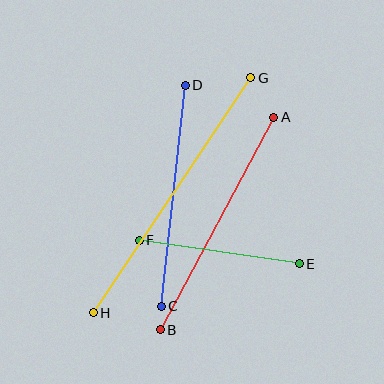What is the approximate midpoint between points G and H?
The midpoint is at approximately (172, 195) pixels.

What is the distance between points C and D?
The distance is approximately 223 pixels.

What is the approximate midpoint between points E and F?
The midpoint is at approximately (219, 252) pixels.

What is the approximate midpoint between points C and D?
The midpoint is at approximately (173, 196) pixels.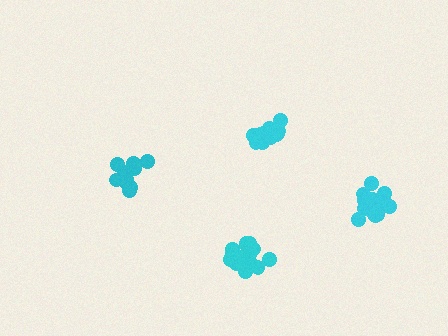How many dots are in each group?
Group 1: 20 dots, Group 2: 14 dots, Group 3: 17 dots, Group 4: 20 dots (71 total).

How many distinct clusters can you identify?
There are 4 distinct clusters.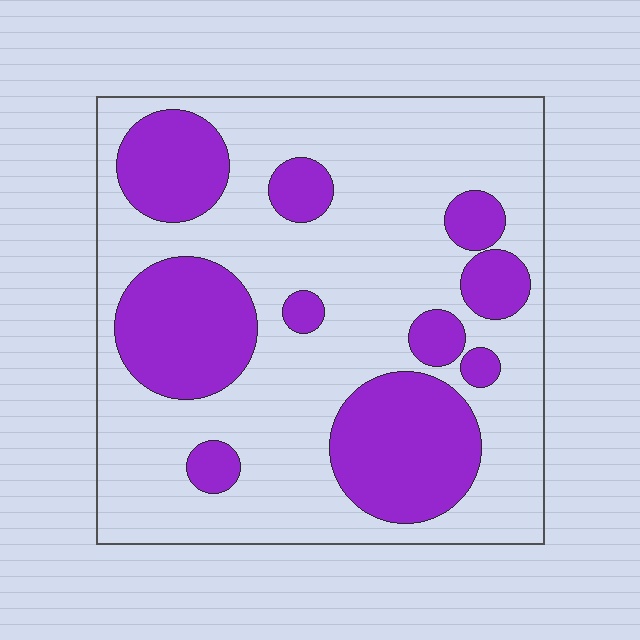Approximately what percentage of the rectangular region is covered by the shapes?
Approximately 30%.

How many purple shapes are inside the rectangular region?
10.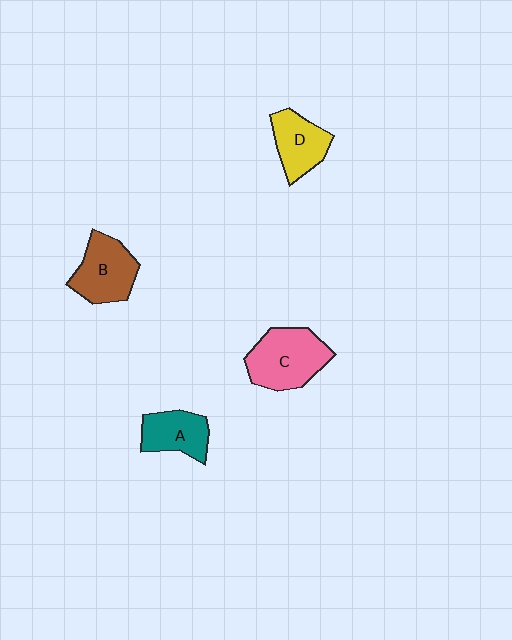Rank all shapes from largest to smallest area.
From largest to smallest: C (pink), B (brown), D (yellow), A (teal).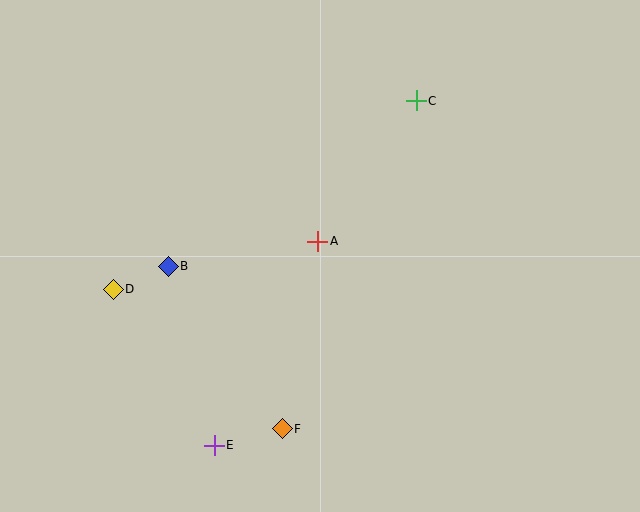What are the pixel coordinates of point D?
Point D is at (113, 289).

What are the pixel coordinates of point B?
Point B is at (168, 266).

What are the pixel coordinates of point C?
Point C is at (416, 101).